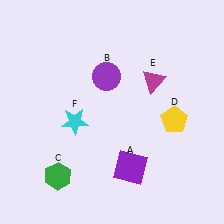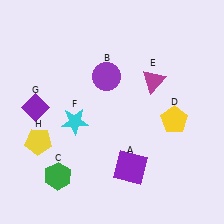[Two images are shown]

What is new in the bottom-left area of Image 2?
A yellow pentagon (H) was added in the bottom-left area of Image 2.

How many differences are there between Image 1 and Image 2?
There are 2 differences between the two images.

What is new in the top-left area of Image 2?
A purple diamond (G) was added in the top-left area of Image 2.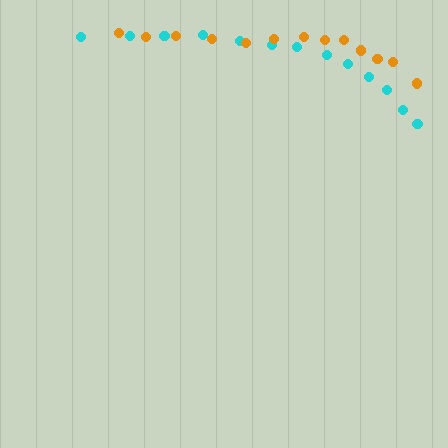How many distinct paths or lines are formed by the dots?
There are 2 distinct paths.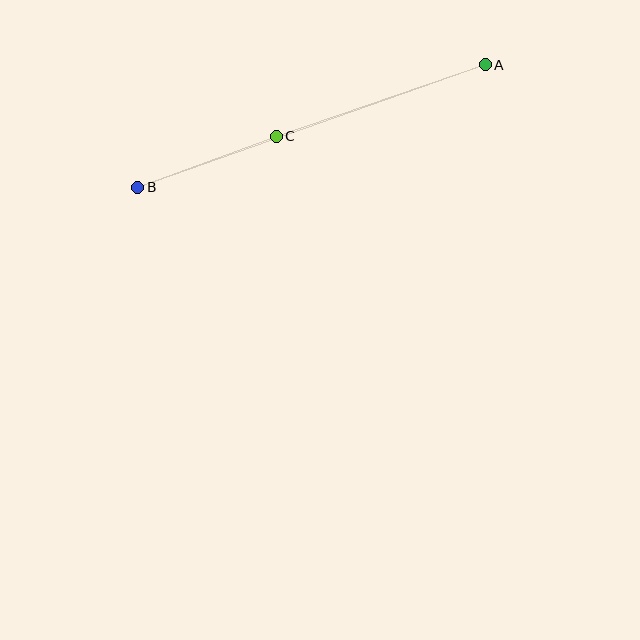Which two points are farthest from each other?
Points A and B are farthest from each other.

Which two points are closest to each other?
Points B and C are closest to each other.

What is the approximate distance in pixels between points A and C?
The distance between A and C is approximately 221 pixels.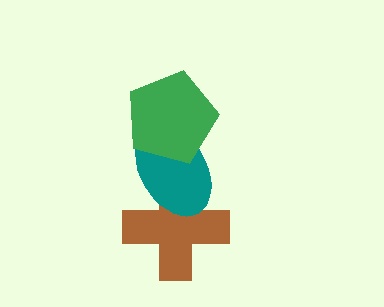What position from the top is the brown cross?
The brown cross is 3rd from the top.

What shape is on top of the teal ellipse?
The green pentagon is on top of the teal ellipse.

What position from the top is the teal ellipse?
The teal ellipse is 2nd from the top.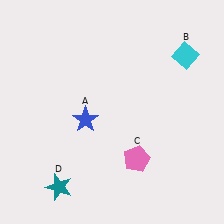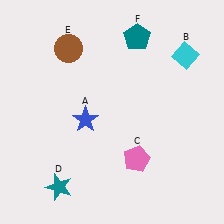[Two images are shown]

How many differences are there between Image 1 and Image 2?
There are 2 differences between the two images.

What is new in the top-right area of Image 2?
A teal pentagon (F) was added in the top-right area of Image 2.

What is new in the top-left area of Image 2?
A brown circle (E) was added in the top-left area of Image 2.